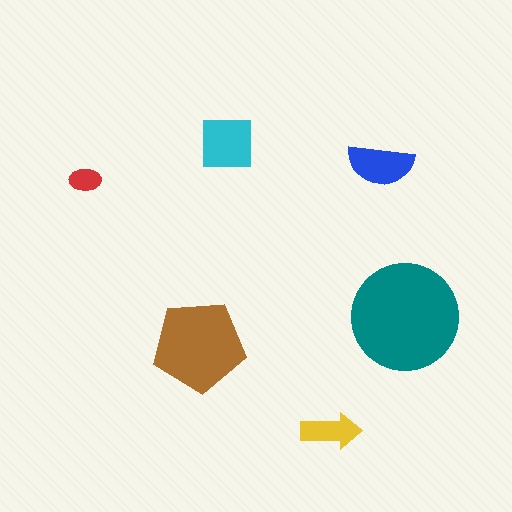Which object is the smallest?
The red ellipse.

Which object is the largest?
The teal circle.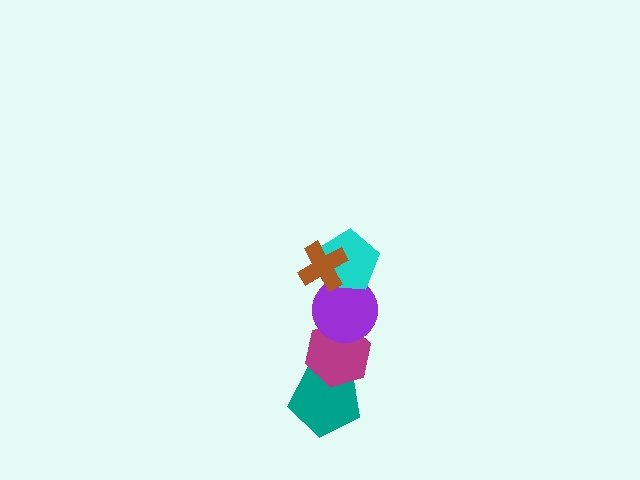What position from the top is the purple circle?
The purple circle is 3rd from the top.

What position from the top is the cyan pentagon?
The cyan pentagon is 2nd from the top.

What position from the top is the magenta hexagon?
The magenta hexagon is 4th from the top.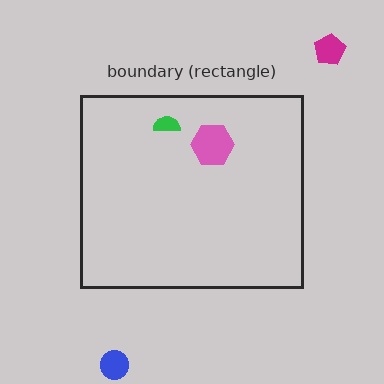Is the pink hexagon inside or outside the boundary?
Inside.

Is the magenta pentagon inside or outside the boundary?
Outside.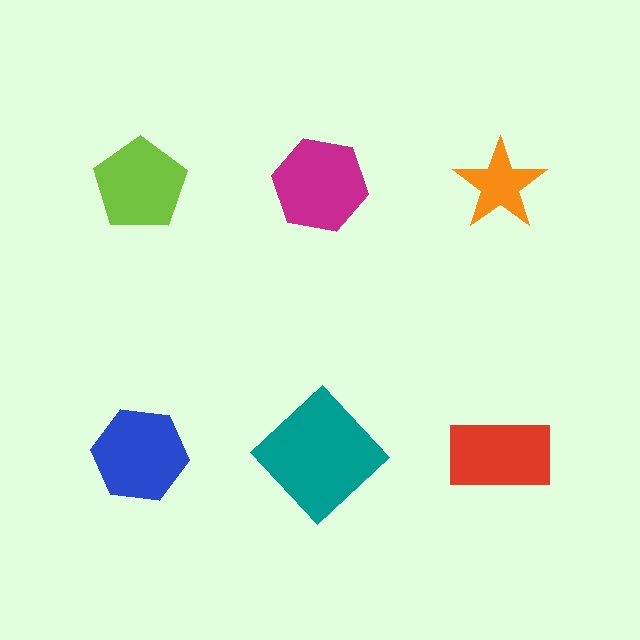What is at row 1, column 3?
An orange star.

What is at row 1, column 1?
A lime pentagon.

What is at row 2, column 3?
A red rectangle.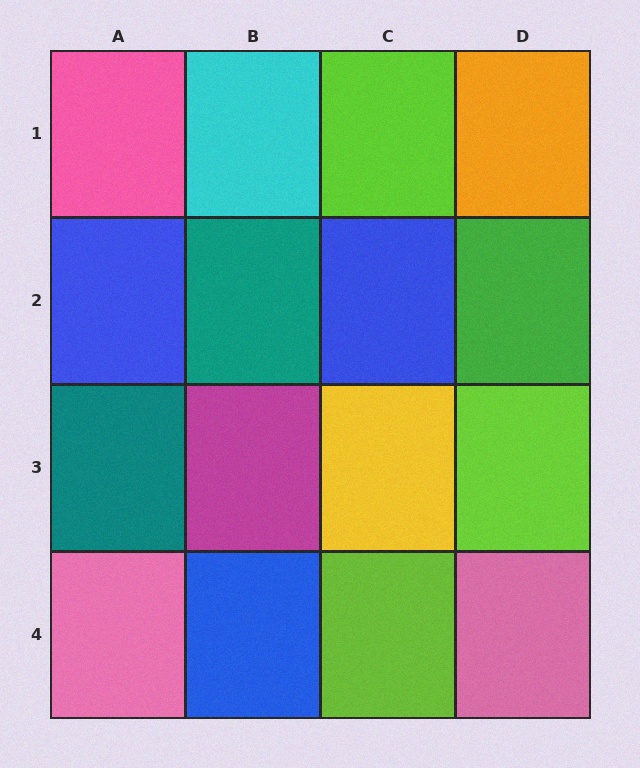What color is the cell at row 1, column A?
Pink.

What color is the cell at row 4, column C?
Lime.